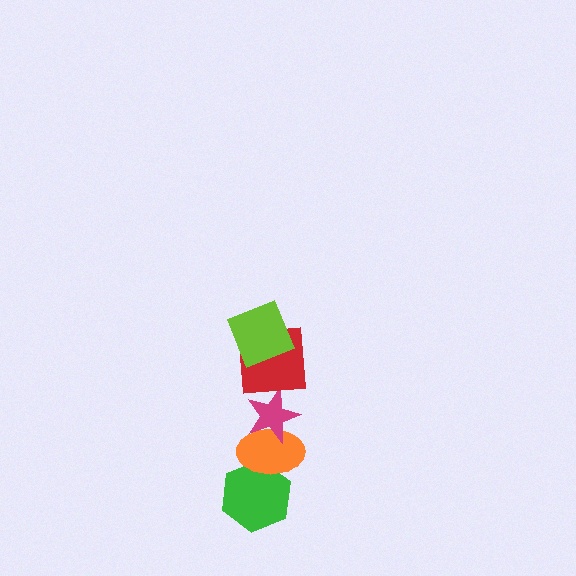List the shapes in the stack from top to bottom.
From top to bottom: the lime square, the red square, the magenta star, the orange ellipse, the green hexagon.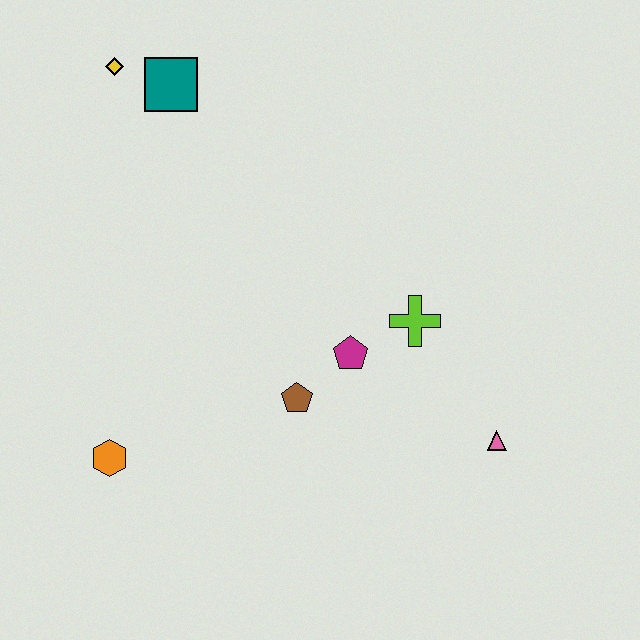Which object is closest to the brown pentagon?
The magenta pentagon is closest to the brown pentagon.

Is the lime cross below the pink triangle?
No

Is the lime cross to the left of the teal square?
No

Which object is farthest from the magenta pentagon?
The yellow diamond is farthest from the magenta pentagon.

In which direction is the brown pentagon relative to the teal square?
The brown pentagon is below the teal square.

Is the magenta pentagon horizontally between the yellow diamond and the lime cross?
Yes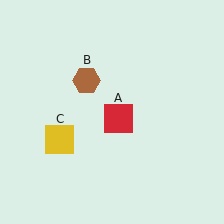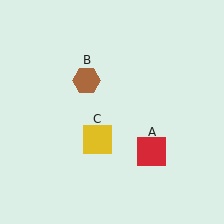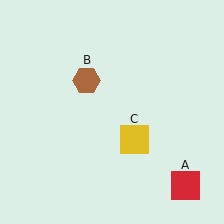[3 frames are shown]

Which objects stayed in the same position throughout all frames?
Brown hexagon (object B) remained stationary.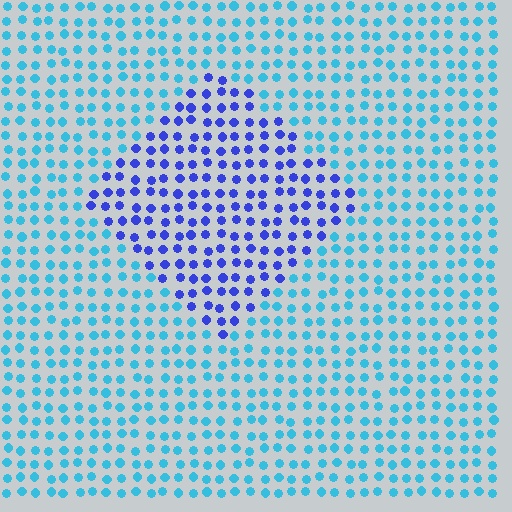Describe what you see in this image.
The image is filled with small cyan elements in a uniform arrangement. A diamond-shaped region is visible where the elements are tinted to a slightly different hue, forming a subtle color boundary.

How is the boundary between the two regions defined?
The boundary is defined purely by a slight shift in hue (about 45 degrees). Spacing, size, and orientation are identical on both sides.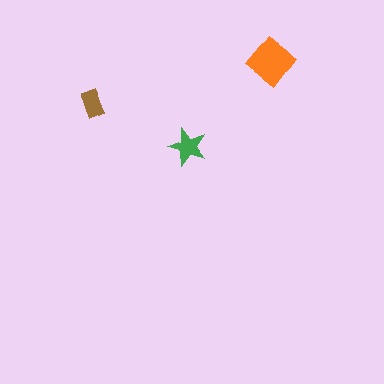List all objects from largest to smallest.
The orange diamond, the green star, the brown rectangle.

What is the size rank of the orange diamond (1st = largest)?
1st.